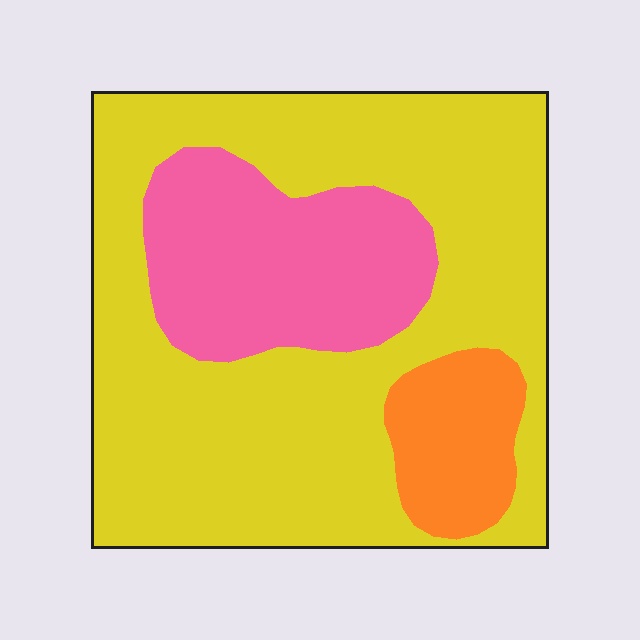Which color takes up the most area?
Yellow, at roughly 65%.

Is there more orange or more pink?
Pink.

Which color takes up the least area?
Orange, at roughly 10%.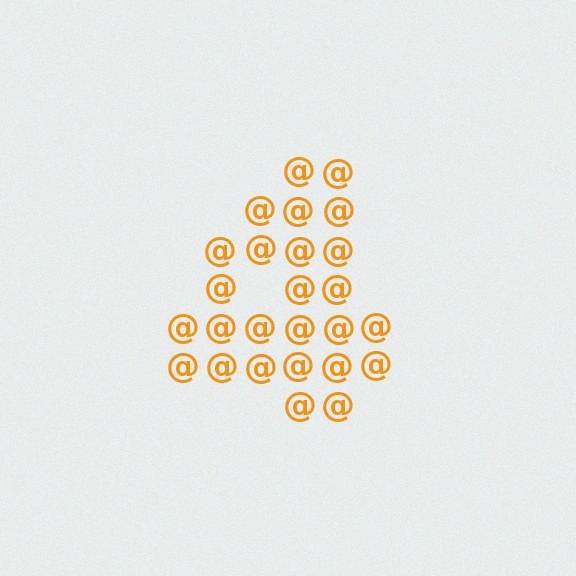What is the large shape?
The large shape is the digit 4.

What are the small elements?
The small elements are at signs.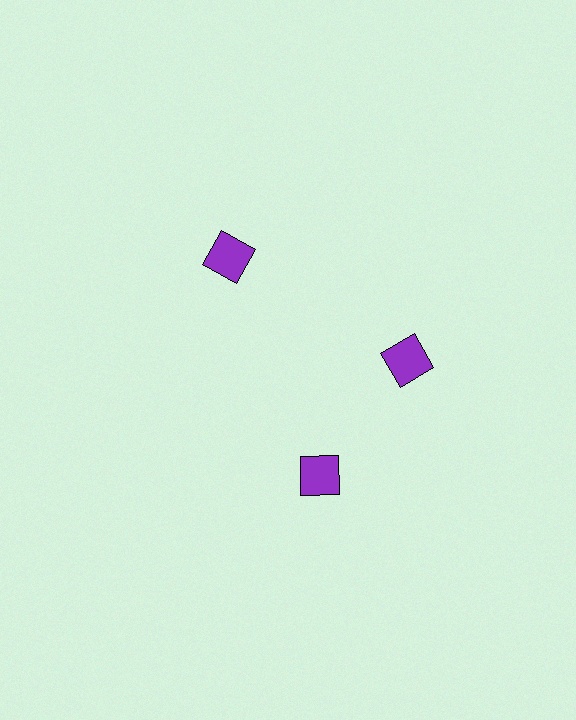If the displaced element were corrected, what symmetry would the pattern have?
It would have 3-fold rotational symmetry — the pattern would map onto itself every 120 degrees.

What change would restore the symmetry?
The symmetry would be restored by rotating it back into even spacing with its neighbors so that all 3 squares sit at equal angles and equal distance from the center.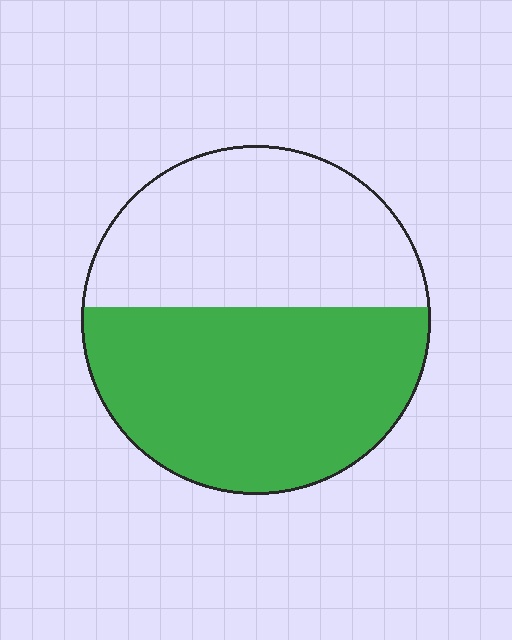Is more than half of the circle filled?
Yes.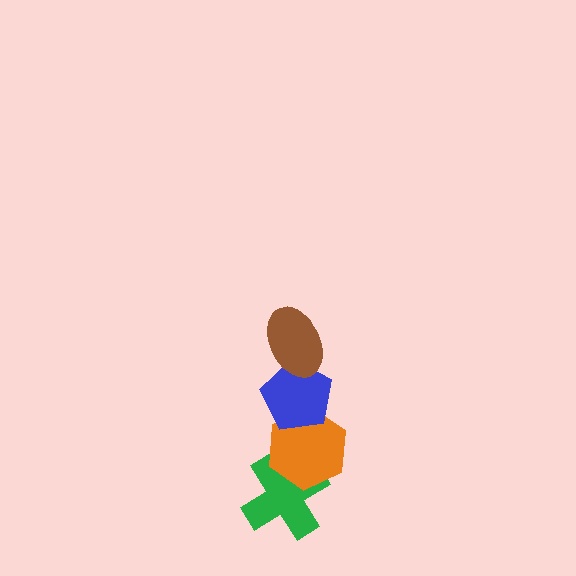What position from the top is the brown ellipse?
The brown ellipse is 1st from the top.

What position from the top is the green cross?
The green cross is 4th from the top.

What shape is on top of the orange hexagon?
The blue pentagon is on top of the orange hexagon.